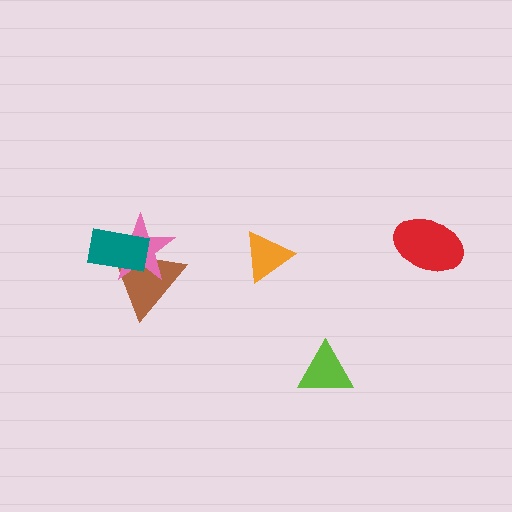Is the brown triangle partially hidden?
Yes, it is partially covered by another shape.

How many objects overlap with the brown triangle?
2 objects overlap with the brown triangle.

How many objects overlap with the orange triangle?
0 objects overlap with the orange triangle.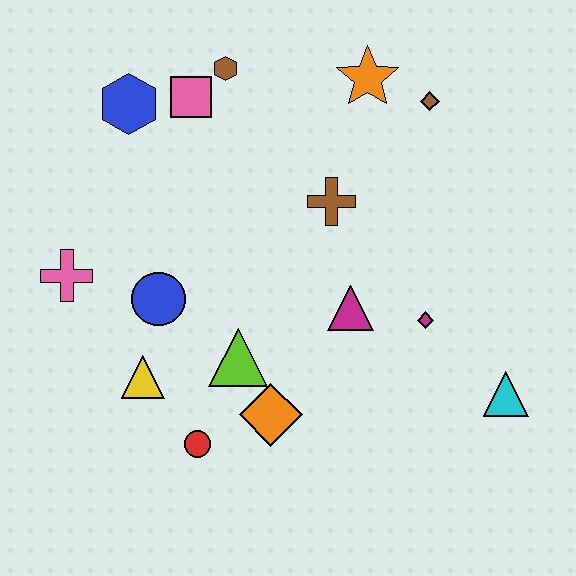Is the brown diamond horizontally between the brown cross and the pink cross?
No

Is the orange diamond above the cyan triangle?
No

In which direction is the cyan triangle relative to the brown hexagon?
The cyan triangle is below the brown hexagon.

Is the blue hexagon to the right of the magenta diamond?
No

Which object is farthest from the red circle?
The brown diamond is farthest from the red circle.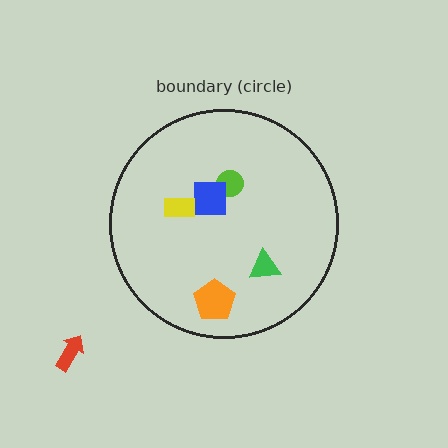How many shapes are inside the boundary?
5 inside, 1 outside.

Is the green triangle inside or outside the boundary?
Inside.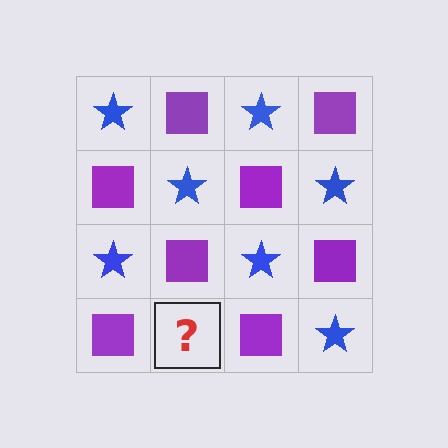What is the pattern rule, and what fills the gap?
The rule is that it alternates blue star and purple square in a checkerboard pattern. The gap should be filled with a blue star.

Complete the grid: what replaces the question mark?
The question mark should be replaced with a blue star.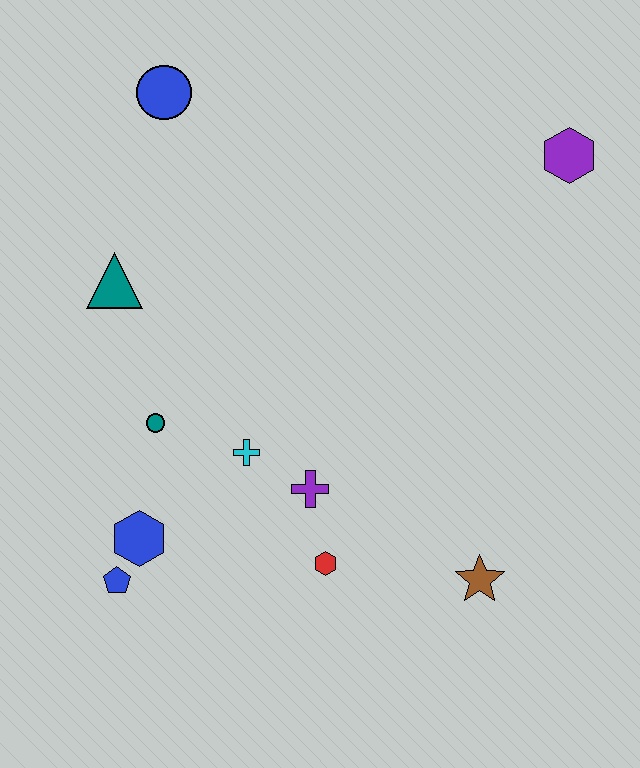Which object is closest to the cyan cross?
The purple cross is closest to the cyan cross.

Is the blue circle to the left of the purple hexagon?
Yes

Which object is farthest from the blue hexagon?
The purple hexagon is farthest from the blue hexagon.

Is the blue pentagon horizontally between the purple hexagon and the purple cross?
No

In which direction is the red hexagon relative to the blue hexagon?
The red hexagon is to the right of the blue hexagon.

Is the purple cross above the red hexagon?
Yes